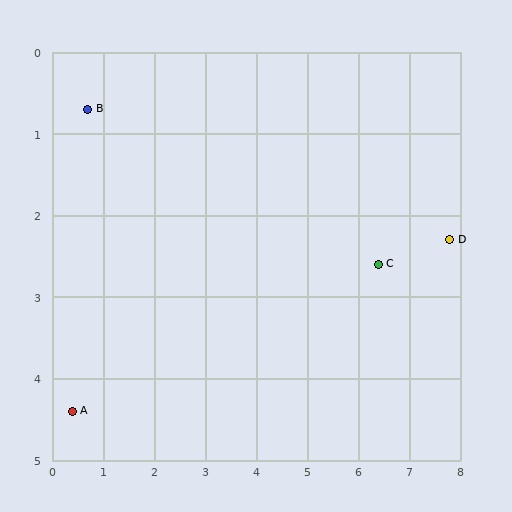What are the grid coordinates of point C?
Point C is at approximately (6.4, 2.6).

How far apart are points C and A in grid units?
Points C and A are about 6.3 grid units apart.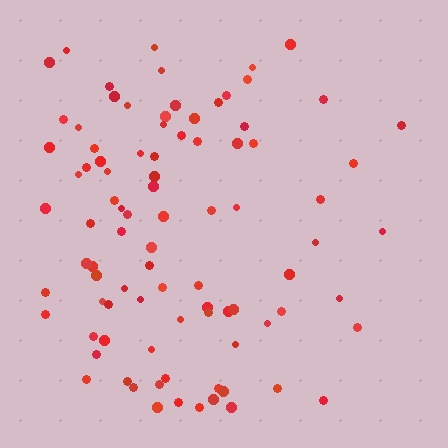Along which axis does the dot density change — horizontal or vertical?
Horizontal.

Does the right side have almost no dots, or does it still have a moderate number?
Still a moderate number, just noticeably fewer than the left.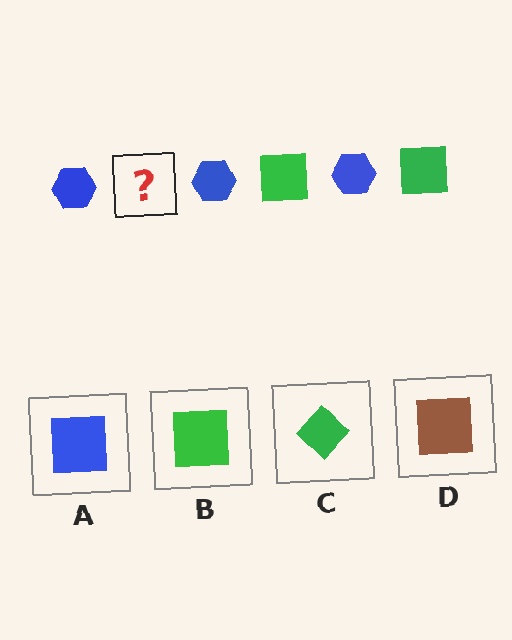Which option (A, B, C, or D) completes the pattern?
B.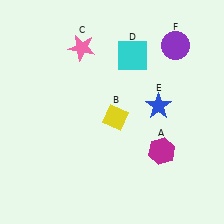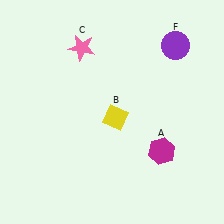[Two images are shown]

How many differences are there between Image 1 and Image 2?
There are 2 differences between the two images.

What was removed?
The cyan square (D), the blue star (E) were removed in Image 2.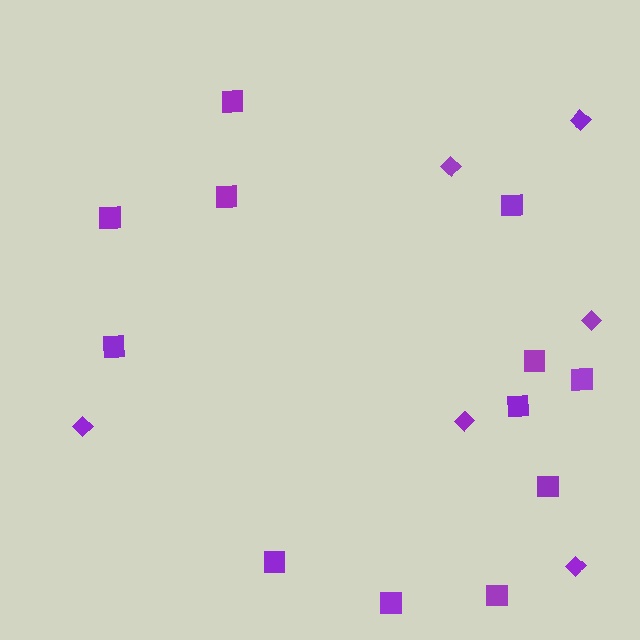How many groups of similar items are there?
There are 2 groups: one group of squares (12) and one group of diamonds (6).